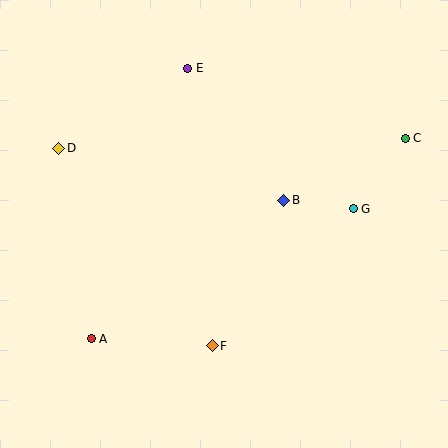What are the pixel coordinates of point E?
Point E is at (188, 68).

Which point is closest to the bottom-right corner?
Point F is closest to the bottom-right corner.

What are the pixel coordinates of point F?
Point F is at (212, 346).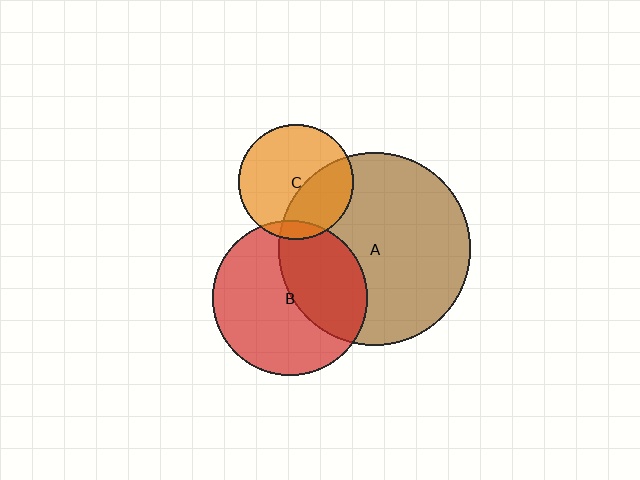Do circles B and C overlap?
Yes.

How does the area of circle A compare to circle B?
Approximately 1.6 times.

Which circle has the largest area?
Circle A (brown).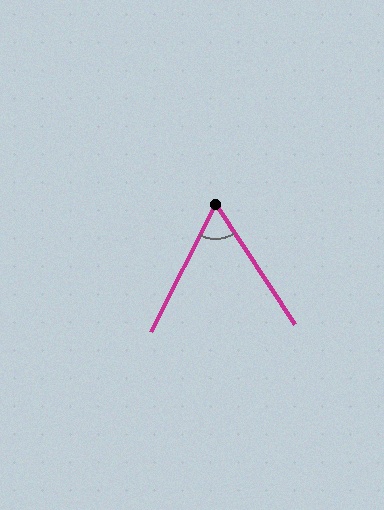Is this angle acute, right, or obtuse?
It is acute.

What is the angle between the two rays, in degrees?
Approximately 60 degrees.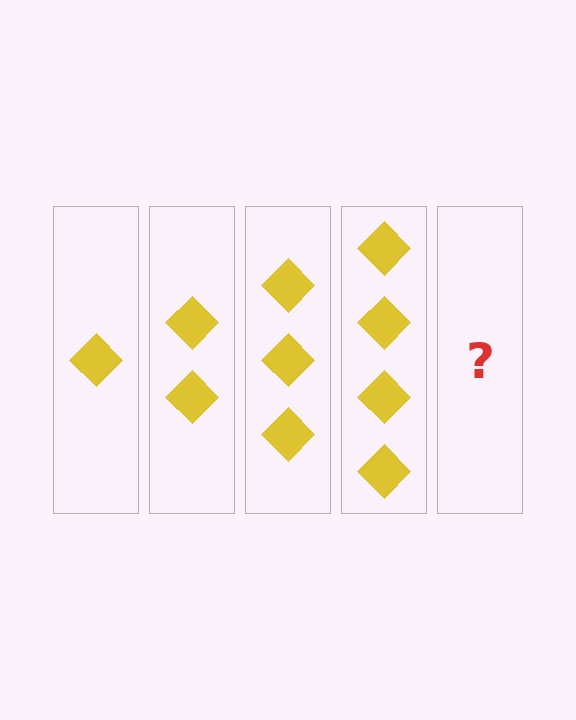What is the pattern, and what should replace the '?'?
The pattern is that each step adds one more diamond. The '?' should be 5 diamonds.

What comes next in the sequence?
The next element should be 5 diamonds.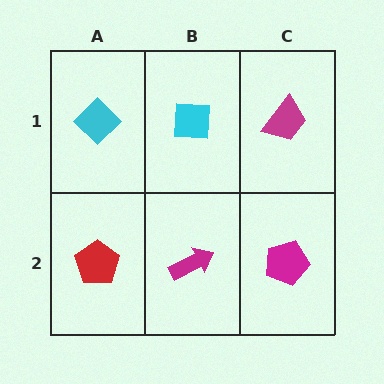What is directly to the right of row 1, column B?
A magenta trapezoid.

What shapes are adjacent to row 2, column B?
A cyan square (row 1, column B), a red pentagon (row 2, column A), a magenta pentagon (row 2, column C).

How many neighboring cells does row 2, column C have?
2.